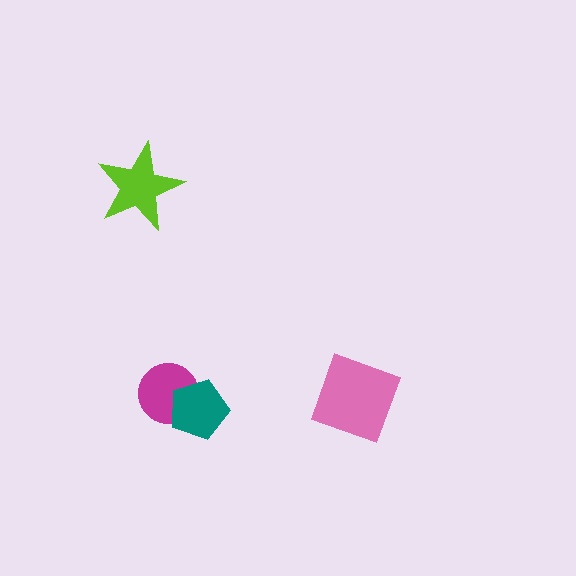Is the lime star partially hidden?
No, no other shape covers it.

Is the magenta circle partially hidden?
Yes, it is partially covered by another shape.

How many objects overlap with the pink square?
0 objects overlap with the pink square.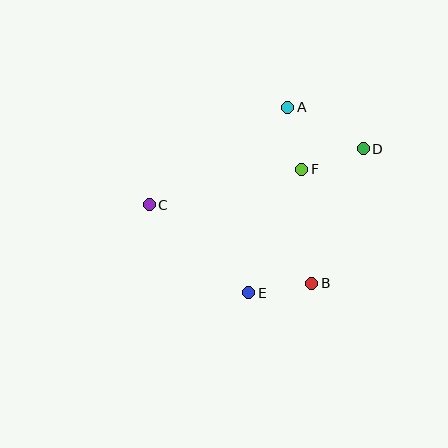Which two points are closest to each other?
Points A and F are closest to each other.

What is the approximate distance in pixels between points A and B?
The distance between A and B is approximately 177 pixels.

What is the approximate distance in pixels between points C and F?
The distance between C and F is approximately 157 pixels.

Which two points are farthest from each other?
Points C and D are farthest from each other.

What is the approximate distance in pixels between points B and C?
The distance between B and C is approximately 180 pixels.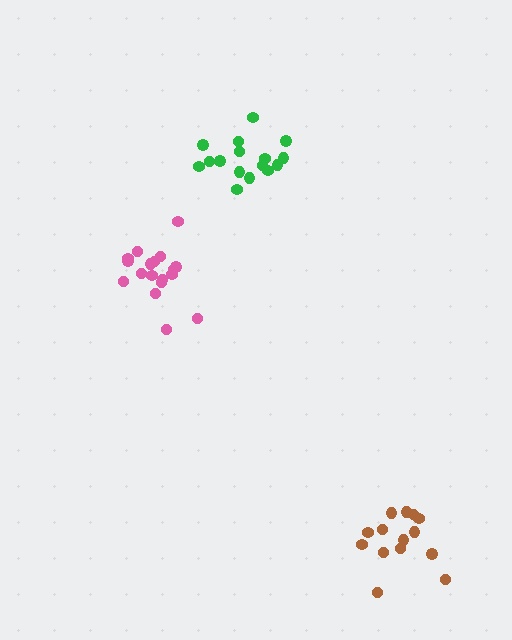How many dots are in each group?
Group 1: 16 dots, Group 2: 18 dots, Group 3: 14 dots (48 total).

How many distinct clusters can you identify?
There are 3 distinct clusters.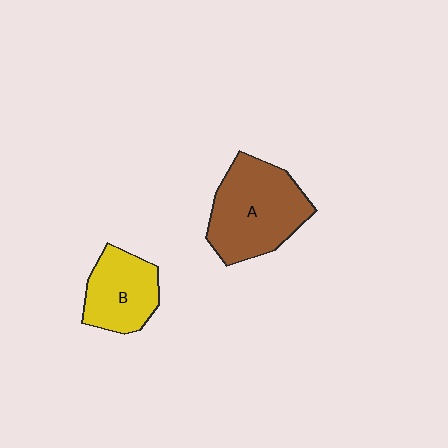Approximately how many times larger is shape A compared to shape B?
Approximately 1.5 times.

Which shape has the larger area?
Shape A (brown).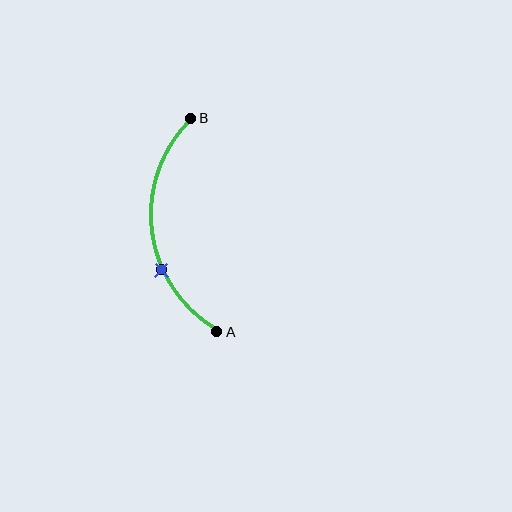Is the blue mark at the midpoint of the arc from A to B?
No. The blue mark lies on the arc but is closer to endpoint A. The arc midpoint would be at the point on the curve equidistant along the arc from both A and B.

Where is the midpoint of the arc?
The arc midpoint is the point on the curve farthest from the straight line joining A and B. It sits to the left of that line.